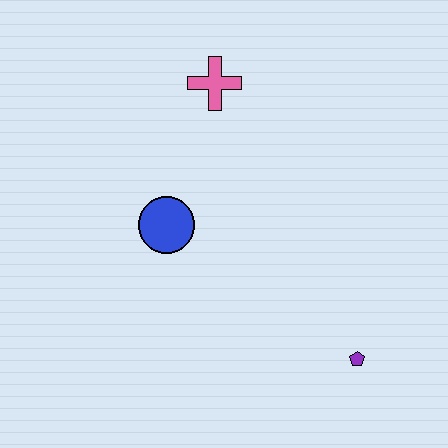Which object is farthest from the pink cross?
The purple pentagon is farthest from the pink cross.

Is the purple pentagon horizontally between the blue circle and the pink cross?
No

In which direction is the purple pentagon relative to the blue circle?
The purple pentagon is to the right of the blue circle.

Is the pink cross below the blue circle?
No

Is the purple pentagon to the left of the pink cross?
No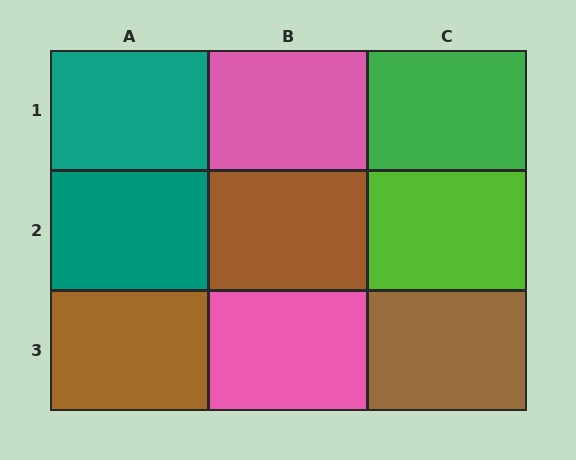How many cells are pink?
2 cells are pink.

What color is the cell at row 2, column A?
Teal.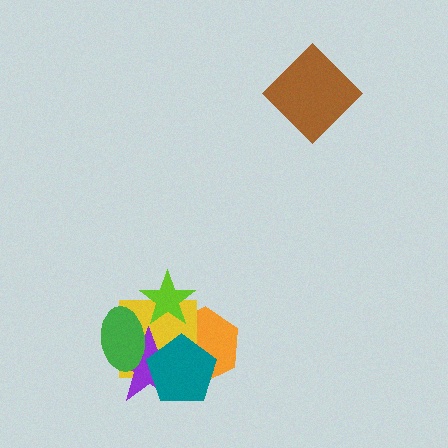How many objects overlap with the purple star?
4 objects overlap with the purple star.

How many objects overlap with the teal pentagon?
3 objects overlap with the teal pentagon.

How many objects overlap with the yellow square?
5 objects overlap with the yellow square.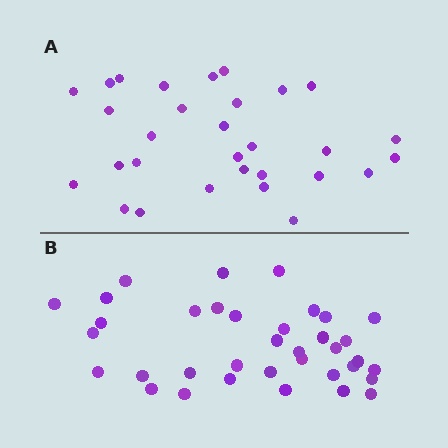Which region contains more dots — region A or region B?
Region B (the bottom region) has more dots.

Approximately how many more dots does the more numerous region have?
Region B has about 6 more dots than region A.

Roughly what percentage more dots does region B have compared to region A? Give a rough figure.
About 20% more.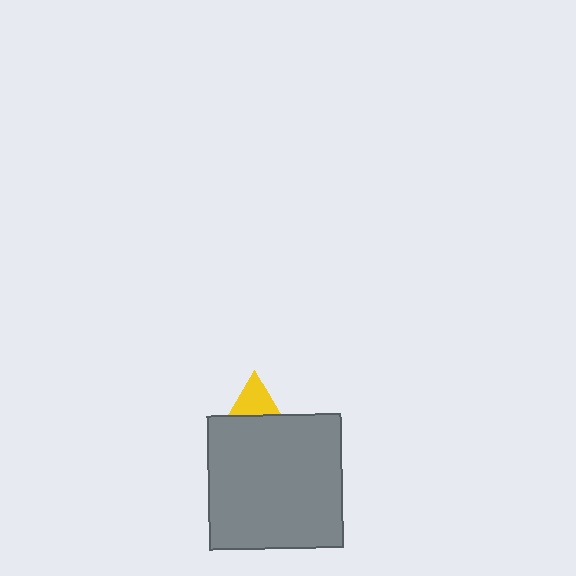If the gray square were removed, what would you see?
You would see the complete yellow triangle.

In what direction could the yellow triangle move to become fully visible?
The yellow triangle could move up. That would shift it out from behind the gray square entirely.